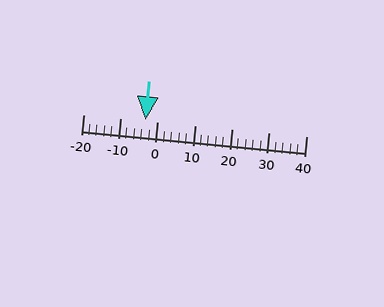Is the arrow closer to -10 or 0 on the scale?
The arrow is closer to 0.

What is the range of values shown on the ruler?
The ruler shows values from -20 to 40.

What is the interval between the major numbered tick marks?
The major tick marks are spaced 10 units apart.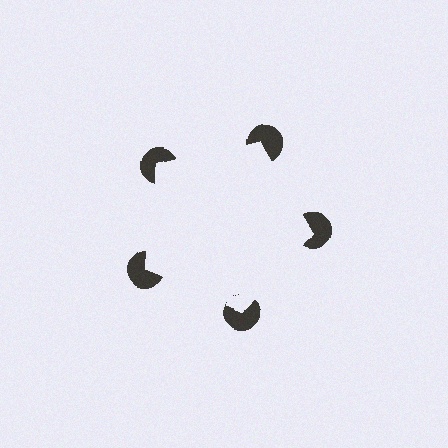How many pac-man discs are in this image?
There are 5 — one at each vertex of the illusory pentagon.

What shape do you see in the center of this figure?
An illusory pentagon — its edges are inferred from the aligned wedge cuts in the pac-man discs, not physically drawn.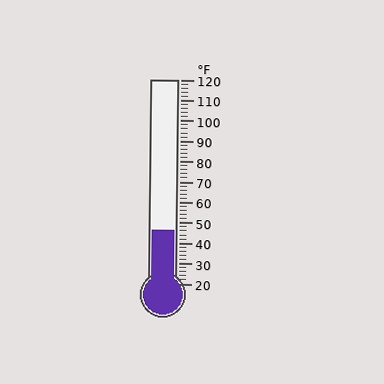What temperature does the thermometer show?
The thermometer shows approximately 46°F.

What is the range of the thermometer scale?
The thermometer scale ranges from 20°F to 120°F.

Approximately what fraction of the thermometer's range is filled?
The thermometer is filled to approximately 25% of its range.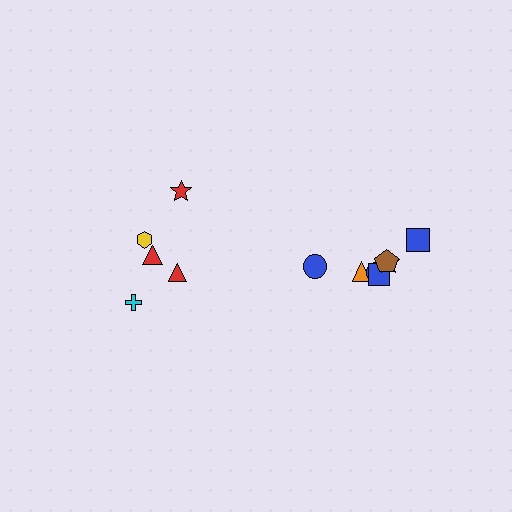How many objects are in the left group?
There are 5 objects.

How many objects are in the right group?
There are 7 objects.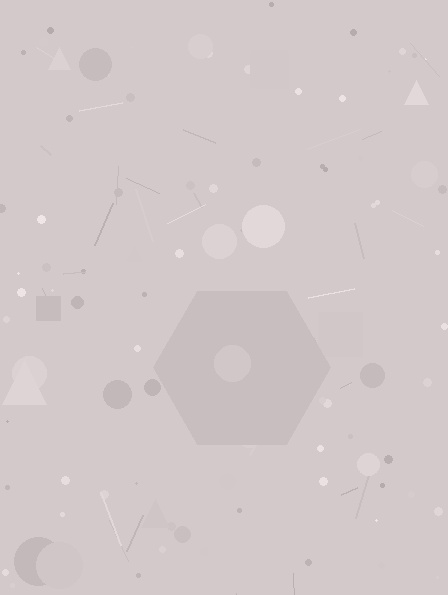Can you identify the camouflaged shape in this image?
The camouflaged shape is a hexagon.